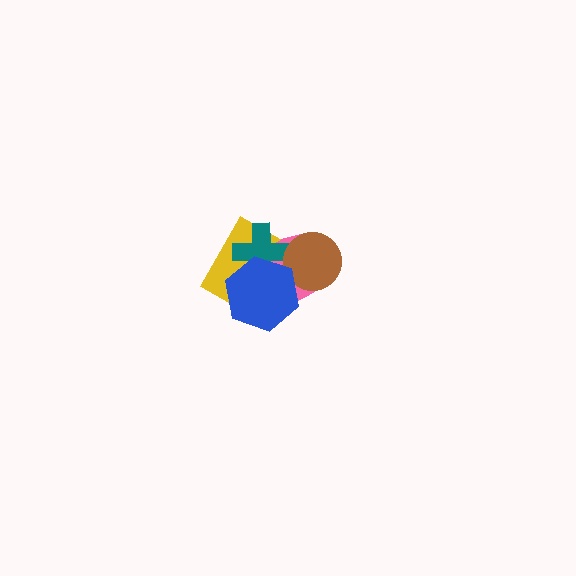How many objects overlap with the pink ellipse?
4 objects overlap with the pink ellipse.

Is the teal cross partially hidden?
Yes, it is partially covered by another shape.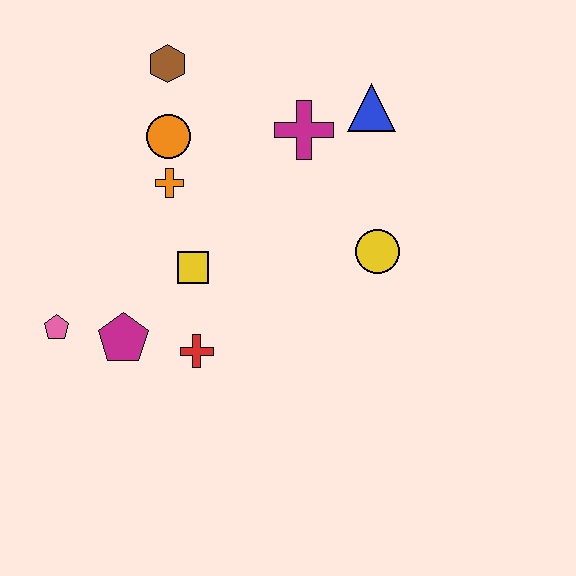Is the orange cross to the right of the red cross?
No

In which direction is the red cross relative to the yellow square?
The red cross is below the yellow square.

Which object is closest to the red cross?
The magenta pentagon is closest to the red cross.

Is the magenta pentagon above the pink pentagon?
No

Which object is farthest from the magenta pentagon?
The blue triangle is farthest from the magenta pentagon.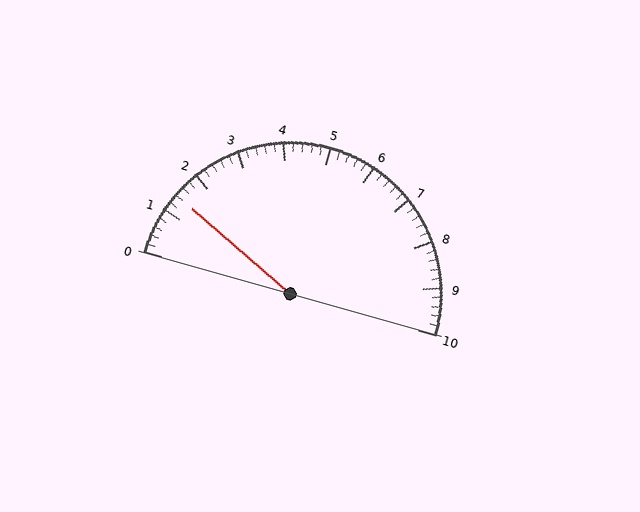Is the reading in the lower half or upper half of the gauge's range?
The reading is in the lower half of the range (0 to 10).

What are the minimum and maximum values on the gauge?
The gauge ranges from 0 to 10.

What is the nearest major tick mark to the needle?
The nearest major tick mark is 1.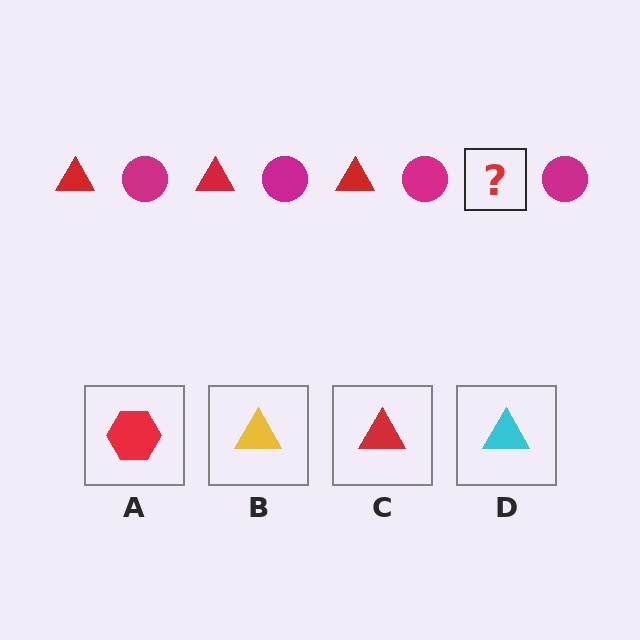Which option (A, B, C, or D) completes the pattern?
C.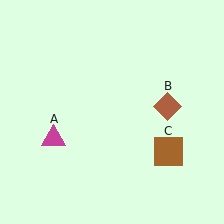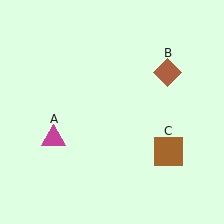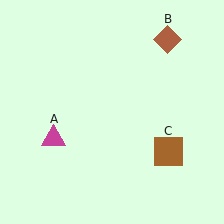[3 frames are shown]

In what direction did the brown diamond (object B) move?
The brown diamond (object B) moved up.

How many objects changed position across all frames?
1 object changed position: brown diamond (object B).